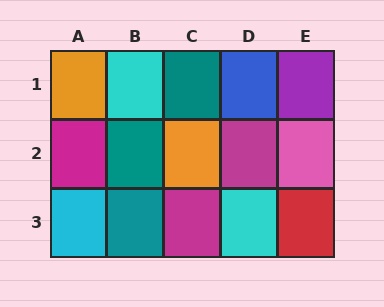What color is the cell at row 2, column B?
Teal.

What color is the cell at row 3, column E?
Red.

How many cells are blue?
1 cell is blue.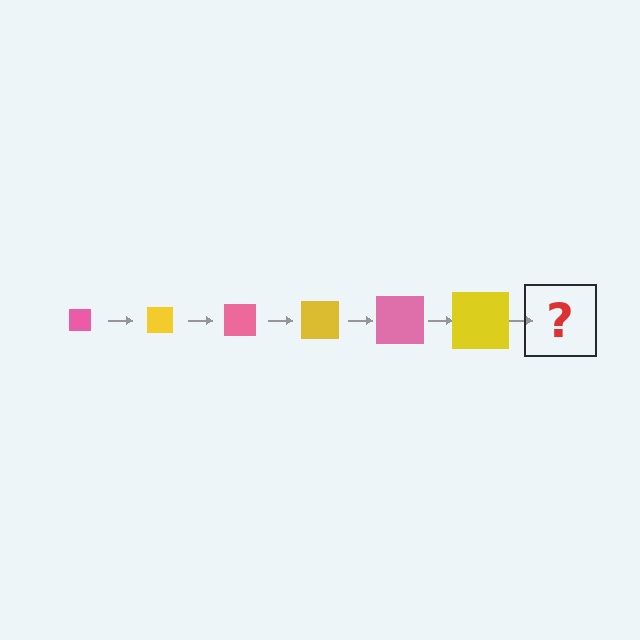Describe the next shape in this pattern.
It should be a pink square, larger than the previous one.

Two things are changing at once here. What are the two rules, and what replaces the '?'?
The two rules are that the square grows larger each step and the color cycles through pink and yellow. The '?' should be a pink square, larger than the previous one.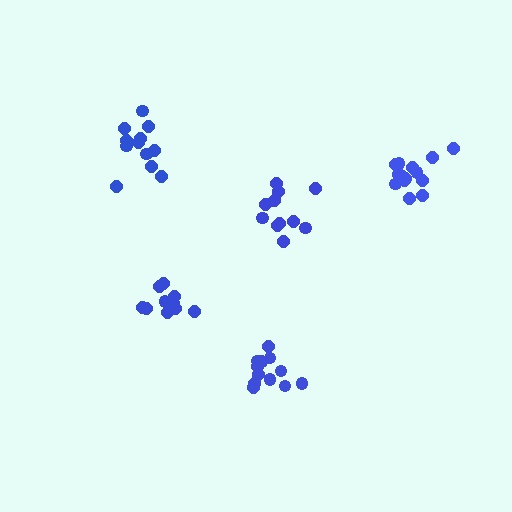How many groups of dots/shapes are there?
There are 5 groups.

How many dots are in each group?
Group 1: 12 dots, Group 2: 14 dots, Group 3: 11 dots, Group 4: 11 dots, Group 5: 12 dots (60 total).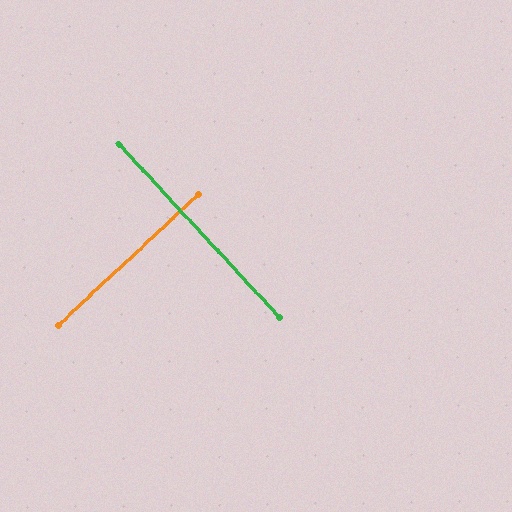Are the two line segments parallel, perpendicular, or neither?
Perpendicular — they meet at approximately 90°.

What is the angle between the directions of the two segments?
Approximately 90 degrees.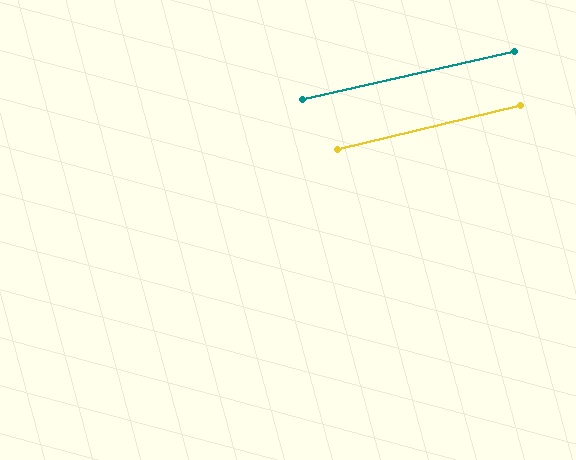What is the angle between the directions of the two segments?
Approximately 1 degree.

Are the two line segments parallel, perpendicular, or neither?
Parallel — their directions differ by only 0.7°.